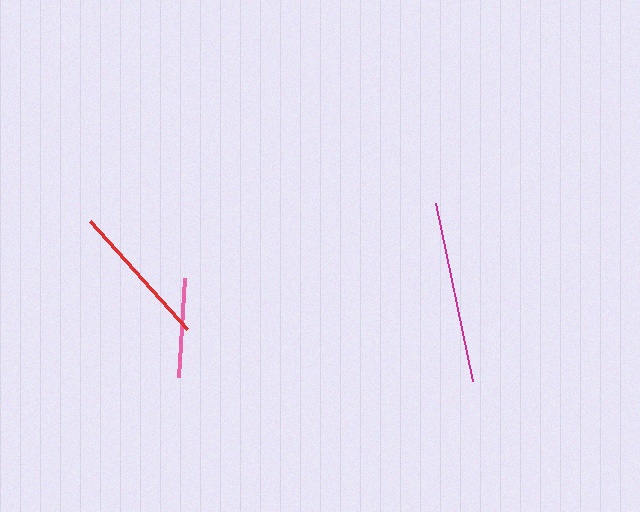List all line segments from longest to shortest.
From longest to shortest: magenta, red, pink.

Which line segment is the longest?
The magenta line is the longest at approximately 181 pixels.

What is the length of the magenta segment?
The magenta segment is approximately 181 pixels long.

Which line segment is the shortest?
The pink line is the shortest at approximately 99 pixels.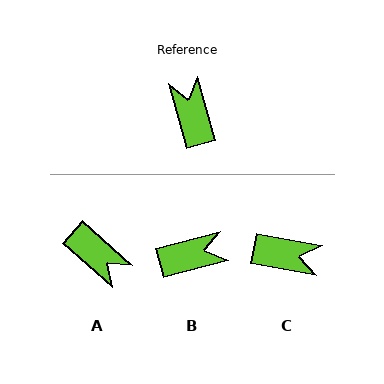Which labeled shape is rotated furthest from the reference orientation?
A, about 146 degrees away.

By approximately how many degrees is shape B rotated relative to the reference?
Approximately 90 degrees clockwise.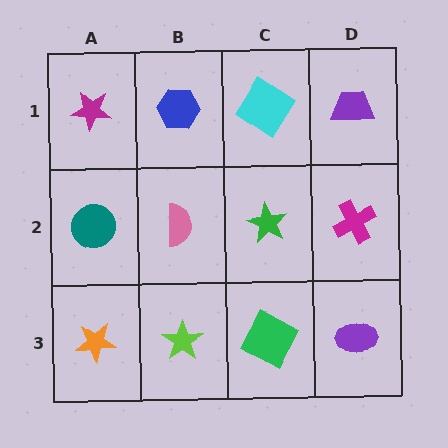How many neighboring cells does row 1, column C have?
3.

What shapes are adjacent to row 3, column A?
A teal circle (row 2, column A), a lime star (row 3, column B).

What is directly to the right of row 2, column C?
A magenta cross.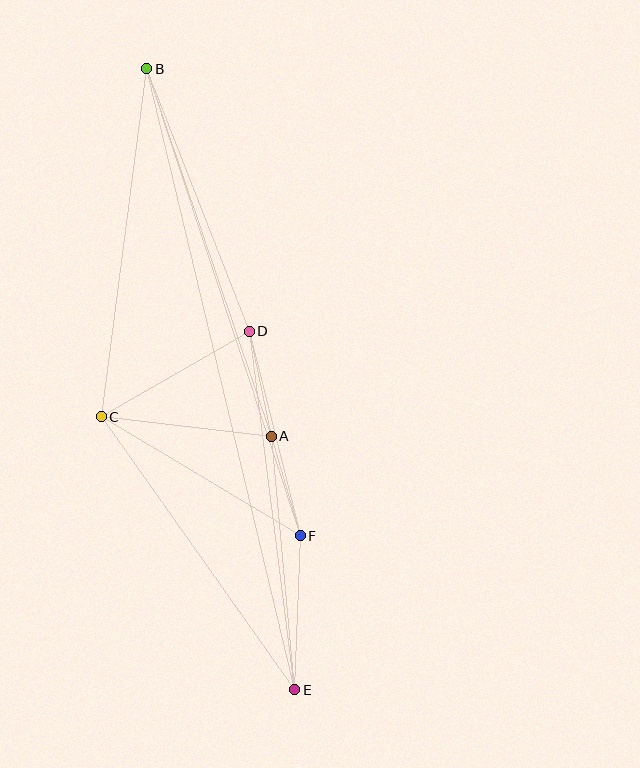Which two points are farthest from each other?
Points B and E are farthest from each other.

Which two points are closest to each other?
Points A and F are closest to each other.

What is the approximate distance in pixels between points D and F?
The distance between D and F is approximately 211 pixels.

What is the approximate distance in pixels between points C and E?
The distance between C and E is approximately 335 pixels.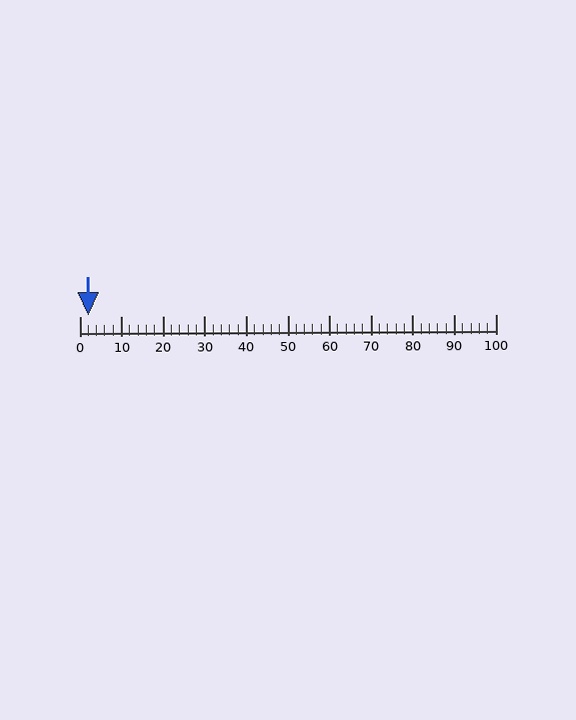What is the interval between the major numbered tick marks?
The major tick marks are spaced 10 units apart.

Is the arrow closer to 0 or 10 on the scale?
The arrow is closer to 0.